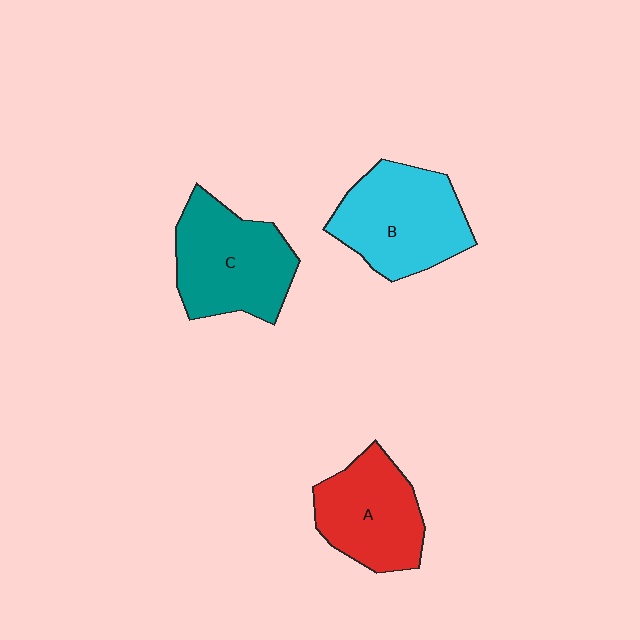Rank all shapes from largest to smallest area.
From largest to smallest: B (cyan), C (teal), A (red).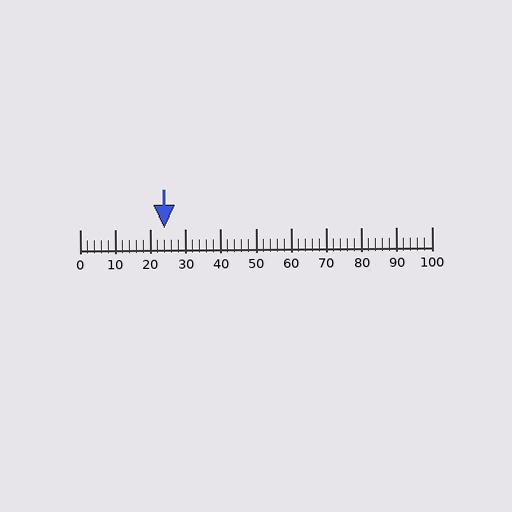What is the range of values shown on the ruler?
The ruler shows values from 0 to 100.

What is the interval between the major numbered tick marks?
The major tick marks are spaced 10 units apart.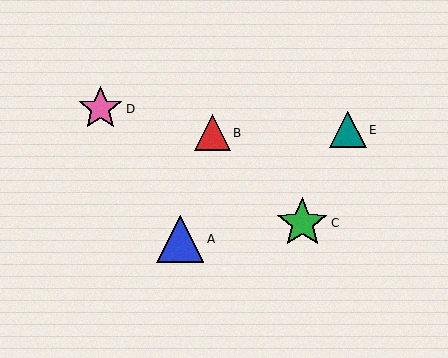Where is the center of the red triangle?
The center of the red triangle is at (213, 133).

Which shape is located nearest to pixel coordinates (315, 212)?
The green star (labeled C) at (302, 223) is nearest to that location.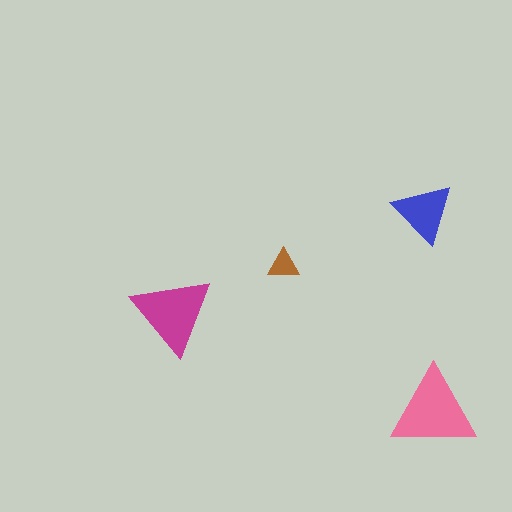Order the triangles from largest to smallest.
the pink one, the magenta one, the blue one, the brown one.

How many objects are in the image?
There are 4 objects in the image.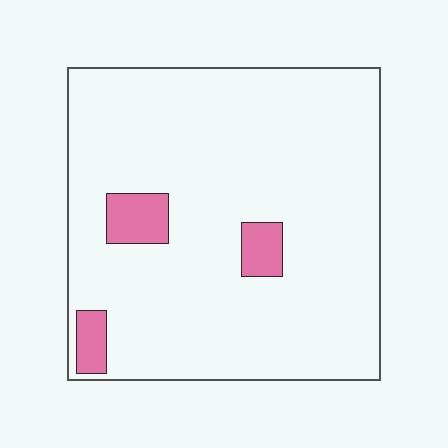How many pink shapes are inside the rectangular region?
3.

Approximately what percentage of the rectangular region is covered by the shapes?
Approximately 10%.